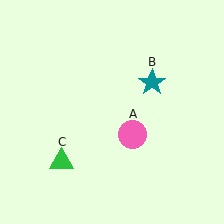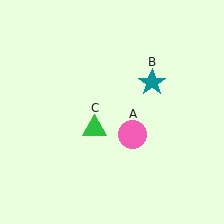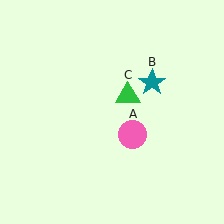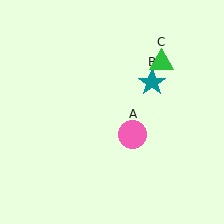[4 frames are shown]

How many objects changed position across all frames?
1 object changed position: green triangle (object C).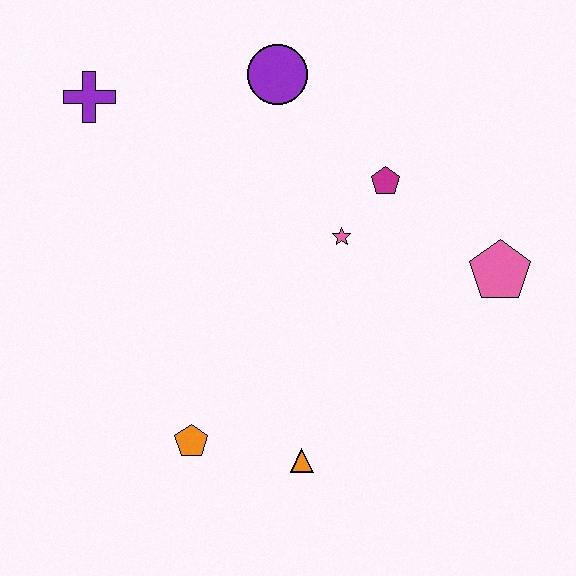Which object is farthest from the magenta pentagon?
The orange pentagon is farthest from the magenta pentagon.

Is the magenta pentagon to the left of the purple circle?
No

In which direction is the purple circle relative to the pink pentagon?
The purple circle is to the left of the pink pentagon.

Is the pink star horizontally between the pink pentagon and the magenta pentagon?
No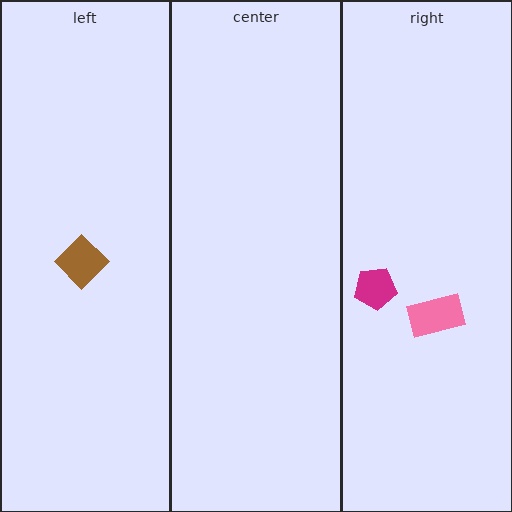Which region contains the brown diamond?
The left region.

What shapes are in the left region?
The brown diamond.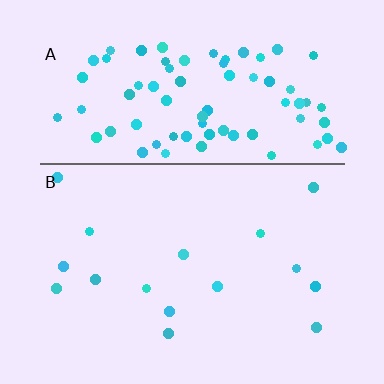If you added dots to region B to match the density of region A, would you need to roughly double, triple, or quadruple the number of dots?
Approximately quadruple.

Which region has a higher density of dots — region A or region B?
A (the top).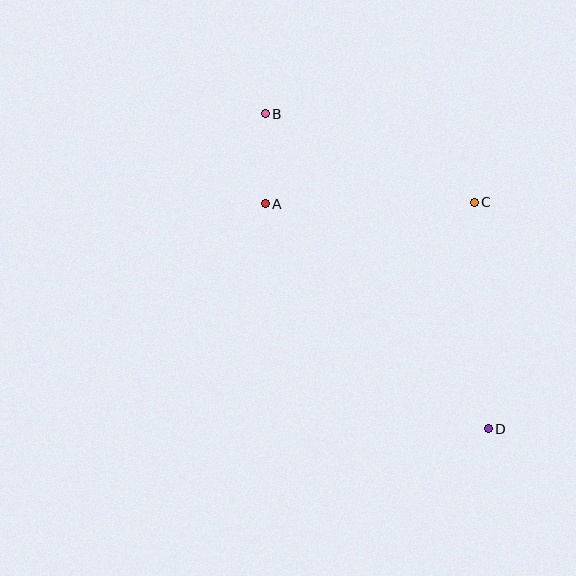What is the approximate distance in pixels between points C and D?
The distance between C and D is approximately 227 pixels.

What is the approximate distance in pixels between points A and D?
The distance between A and D is approximately 317 pixels.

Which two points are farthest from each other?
Points B and D are farthest from each other.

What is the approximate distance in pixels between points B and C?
The distance between B and C is approximately 227 pixels.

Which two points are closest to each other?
Points A and B are closest to each other.